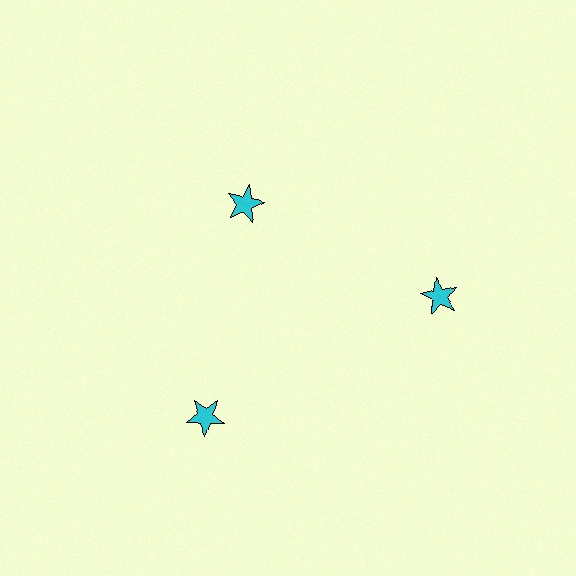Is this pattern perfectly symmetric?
No. The 3 cyan stars are arranged in a ring, but one element near the 11 o'clock position is pulled inward toward the center, breaking the 3-fold rotational symmetry.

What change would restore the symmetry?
The symmetry would be restored by moving it outward, back onto the ring so that all 3 stars sit at equal angles and equal distance from the center.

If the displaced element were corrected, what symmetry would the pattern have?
It would have 3-fold rotational symmetry — the pattern would map onto itself every 120 degrees.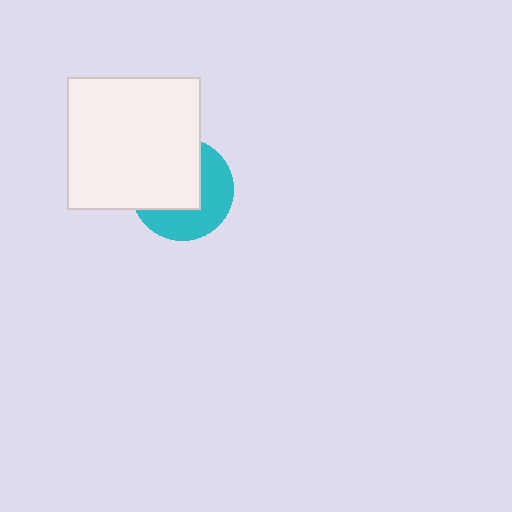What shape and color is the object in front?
The object in front is a white square.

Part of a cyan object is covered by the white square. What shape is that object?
It is a circle.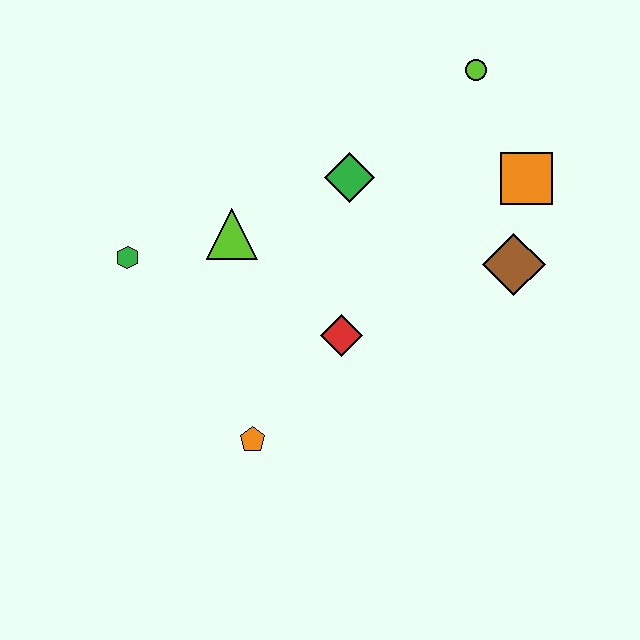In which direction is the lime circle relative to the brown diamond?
The lime circle is above the brown diamond.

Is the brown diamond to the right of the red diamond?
Yes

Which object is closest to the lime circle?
The orange square is closest to the lime circle.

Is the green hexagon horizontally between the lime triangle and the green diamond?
No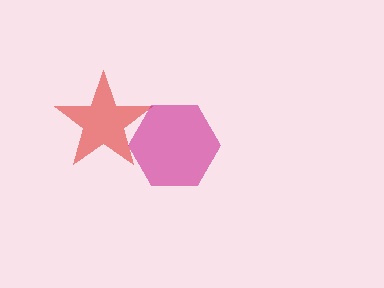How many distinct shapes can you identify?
There are 2 distinct shapes: a red star, a magenta hexagon.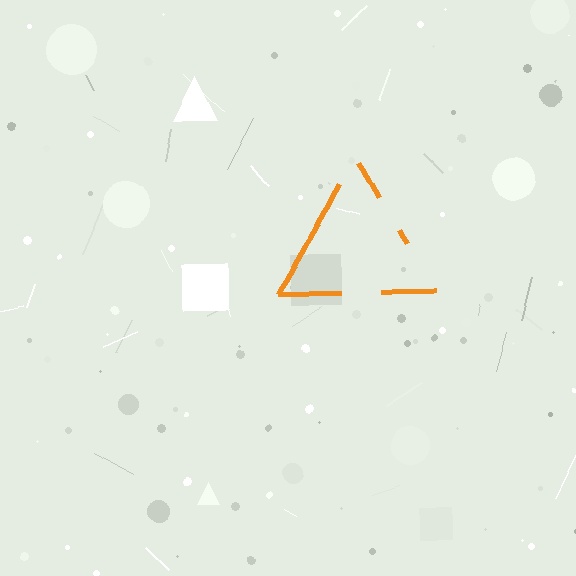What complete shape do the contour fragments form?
The contour fragments form a triangle.